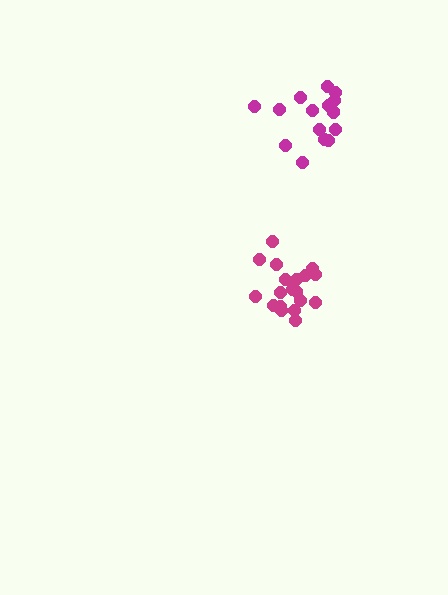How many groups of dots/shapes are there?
There are 2 groups.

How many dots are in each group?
Group 1: 19 dots, Group 2: 15 dots (34 total).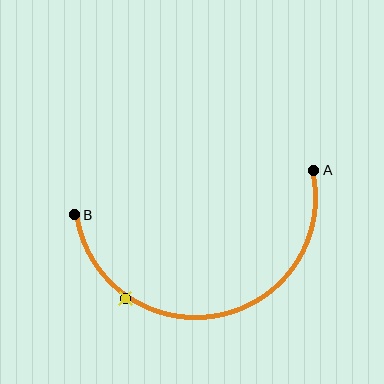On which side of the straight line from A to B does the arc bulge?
The arc bulges below the straight line connecting A and B.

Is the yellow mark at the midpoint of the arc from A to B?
No. The yellow mark lies on the arc but is closer to endpoint B. The arc midpoint would be at the point on the curve equidistant along the arc from both A and B.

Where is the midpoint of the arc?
The arc midpoint is the point on the curve farthest from the straight line joining A and B. It sits below that line.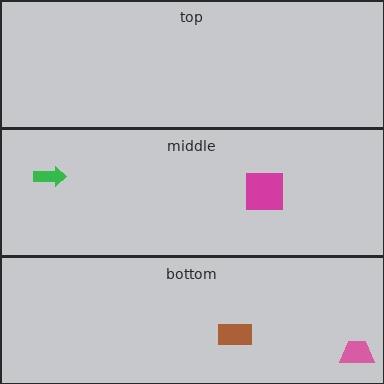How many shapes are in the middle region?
2.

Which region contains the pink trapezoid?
The bottom region.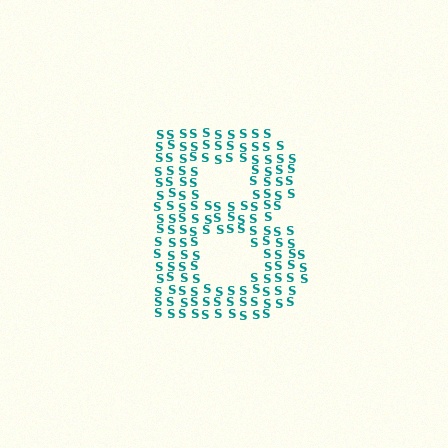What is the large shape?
The large shape is the letter B.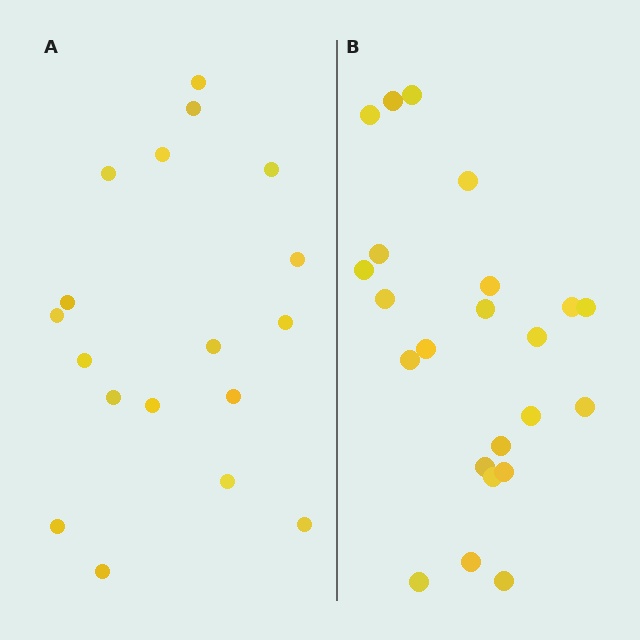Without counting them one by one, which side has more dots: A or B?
Region B (the right region) has more dots.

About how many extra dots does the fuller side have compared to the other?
Region B has about 5 more dots than region A.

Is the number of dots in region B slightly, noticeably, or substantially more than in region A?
Region B has noticeably more, but not dramatically so. The ratio is roughly 1.3 to 1.